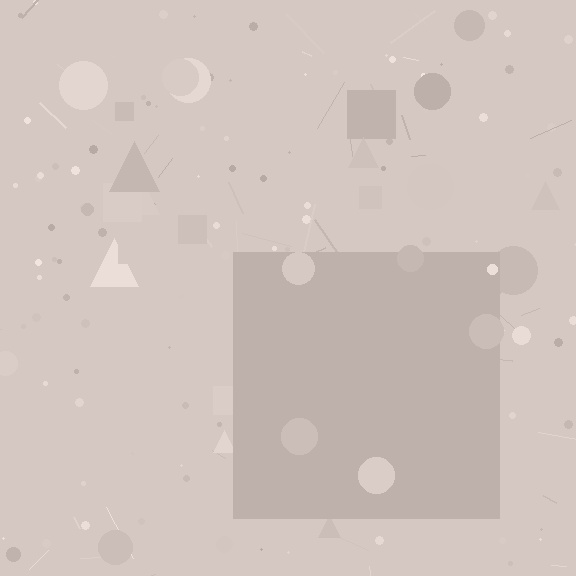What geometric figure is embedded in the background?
A square is embedded in the background.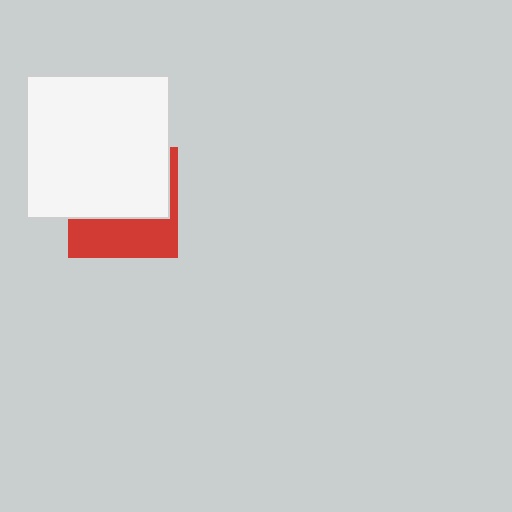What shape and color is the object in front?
The object in front is a white square.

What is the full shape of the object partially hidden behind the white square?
The partially hidden object is a red square.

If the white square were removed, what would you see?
You would see the complete red square.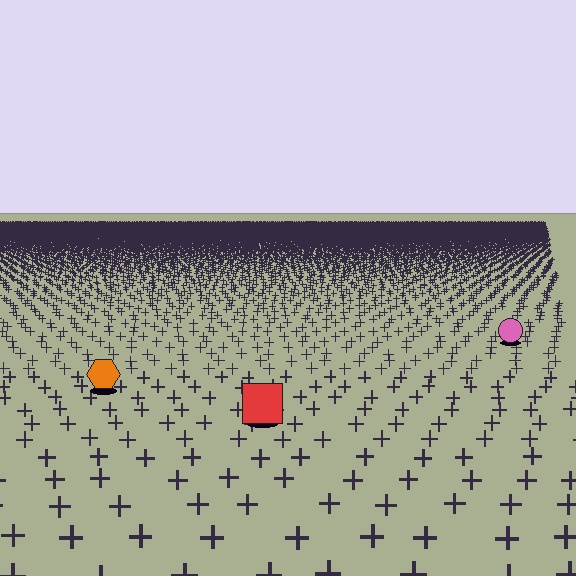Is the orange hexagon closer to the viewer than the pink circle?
Yes. The orange hexagon is closer — you can tell from the texture gradient: the ground texture is coarser near it.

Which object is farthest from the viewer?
The pink circle is farthest from the viewer. It appears smaller and the ground texture around it is denser.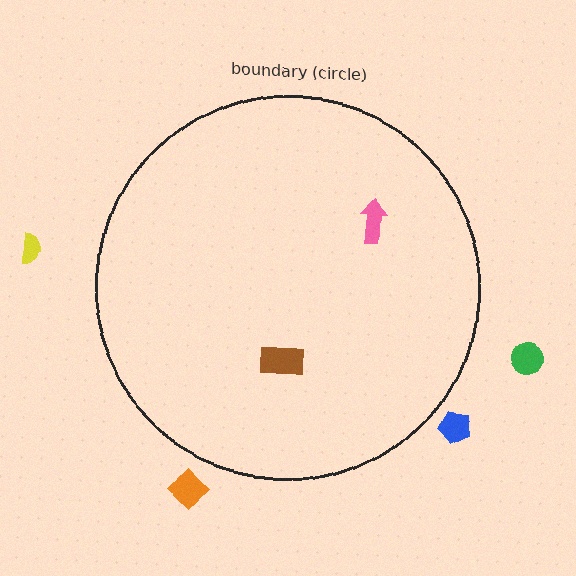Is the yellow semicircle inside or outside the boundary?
Outside.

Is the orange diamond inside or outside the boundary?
Outside.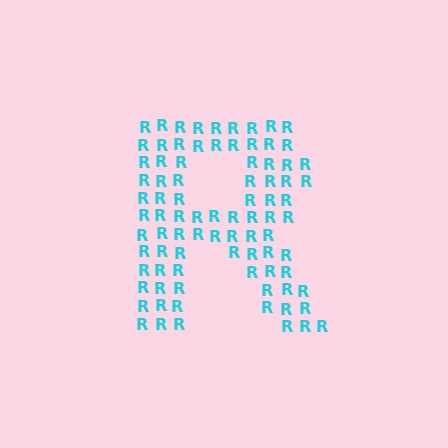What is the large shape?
The large shape is the letter R.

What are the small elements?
The small elements are letter R's.